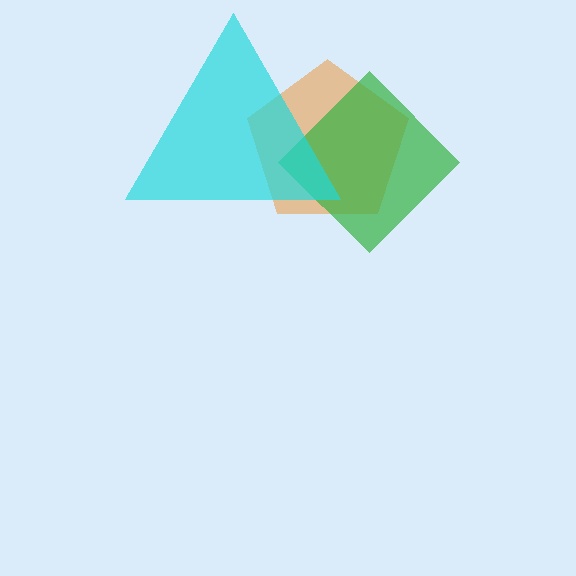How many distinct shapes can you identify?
There are 3 distinct shapes: an orange pentagon, a green diamond, a cyan triangle.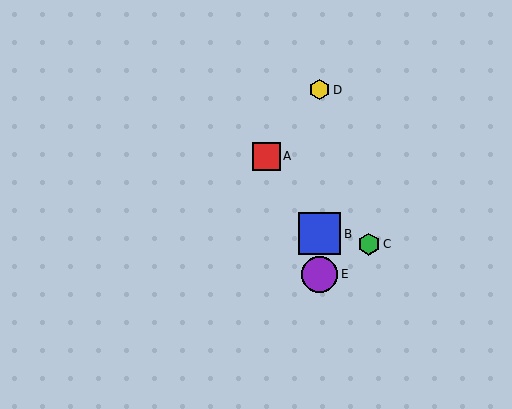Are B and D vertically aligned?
Yes, both are at x≈320.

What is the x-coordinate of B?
Object B is at x≈320.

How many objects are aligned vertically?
3 objects (B, D, E) are aligned vertically.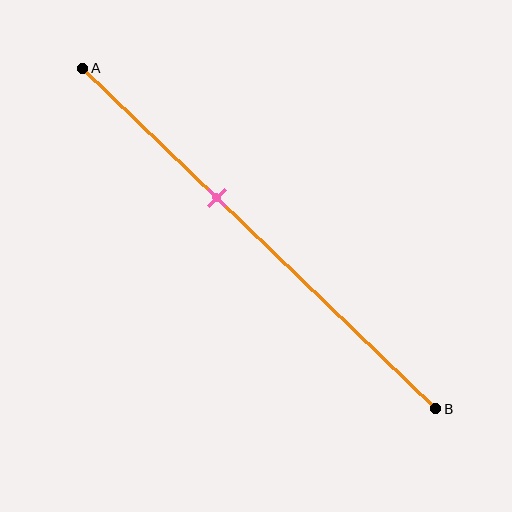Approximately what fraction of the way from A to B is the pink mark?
The pink mark is approximately 40% of the way from A to B.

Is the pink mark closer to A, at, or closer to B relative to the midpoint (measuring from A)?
The pink mark is closer to point A than the midpoint of segment AB.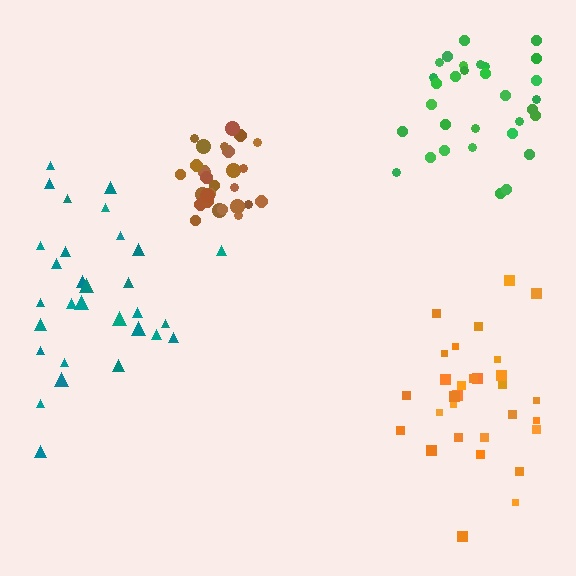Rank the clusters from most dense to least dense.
brown, green, orange, teal.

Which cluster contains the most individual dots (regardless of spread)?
Green (31).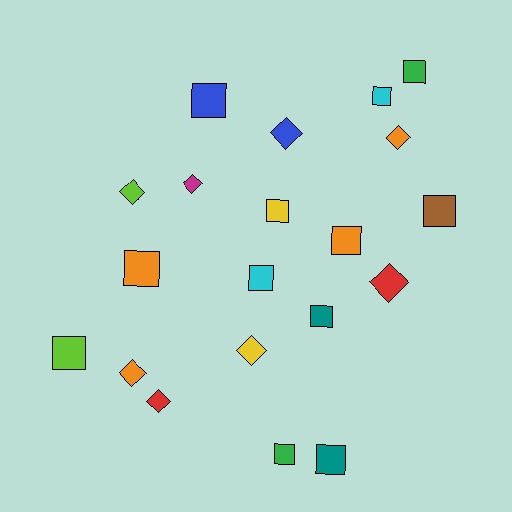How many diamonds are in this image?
There are 8 diamonds.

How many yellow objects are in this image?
There are 2 yellow objects.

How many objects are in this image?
There are 20 objects.